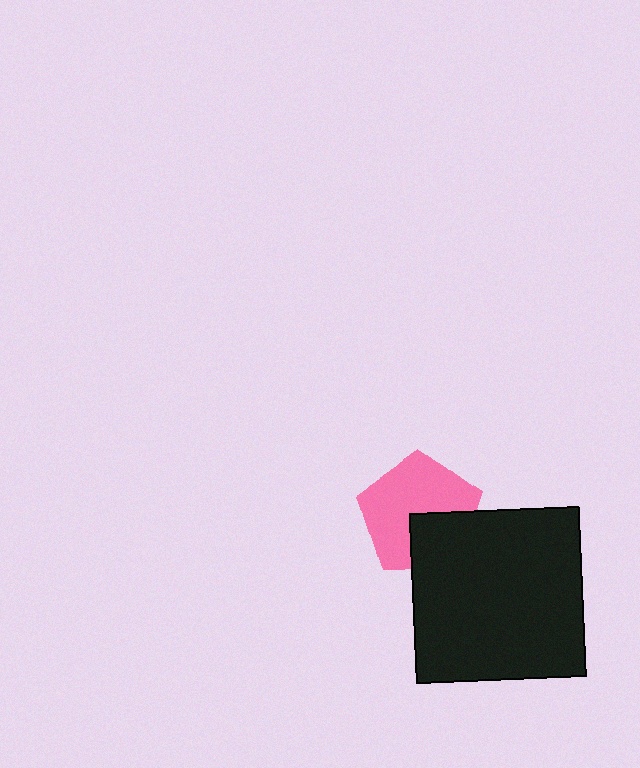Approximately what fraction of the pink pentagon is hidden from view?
Roughly 31% of the pink pentagon is hidden behind the black square.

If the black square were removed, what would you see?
You would see the complete pink pentagon.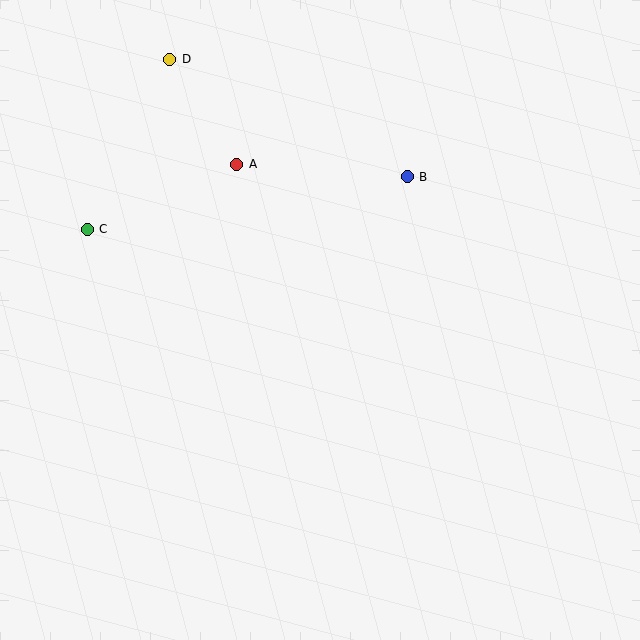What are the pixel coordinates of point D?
Point D is at (170, 59).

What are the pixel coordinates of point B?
Point B is at (407, 177).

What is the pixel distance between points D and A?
The distance between D and A is 124 pixels.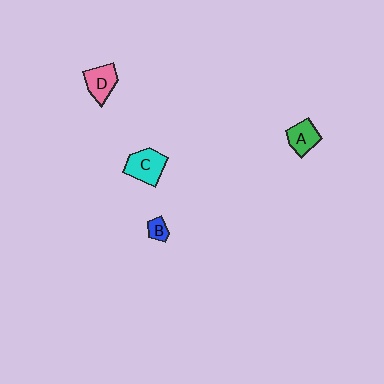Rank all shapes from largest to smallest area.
From largest to smallest: C (cyan), D (pink), A (green), B (blue).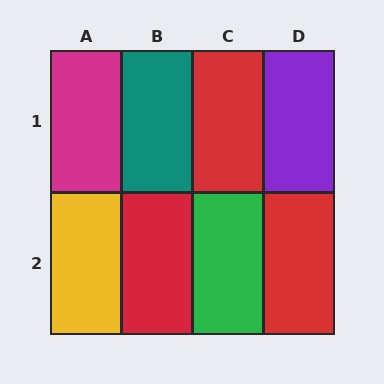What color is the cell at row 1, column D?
Purple.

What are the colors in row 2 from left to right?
Yellow, red, green, red.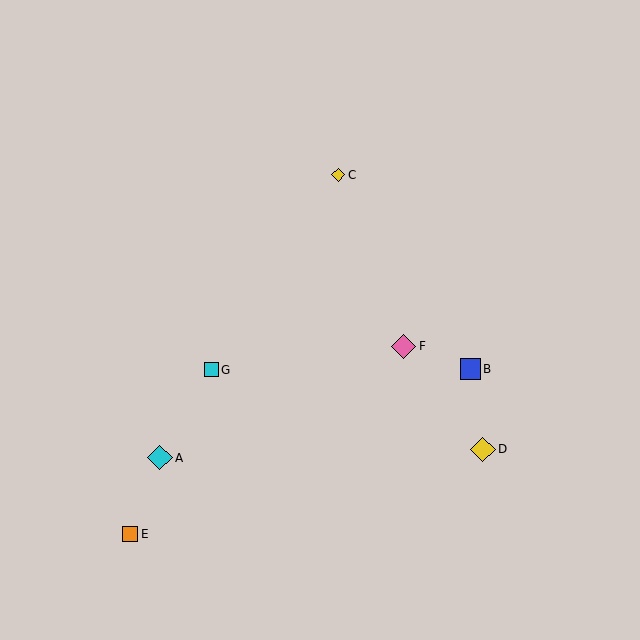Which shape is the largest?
The cyan diamond (labeled A) is the largest.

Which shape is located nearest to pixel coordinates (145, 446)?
The cyan diamond (labeled A) at (160, 458) is nearest to that location.